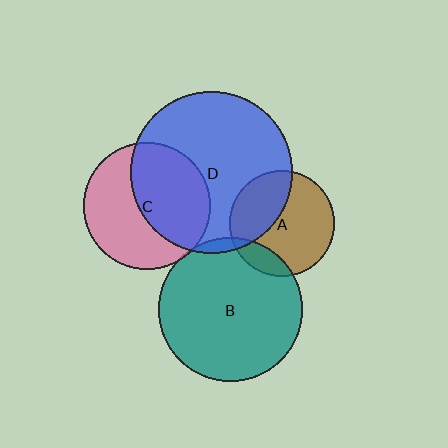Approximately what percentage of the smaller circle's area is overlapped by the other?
Approximately 15%.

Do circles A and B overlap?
Yes.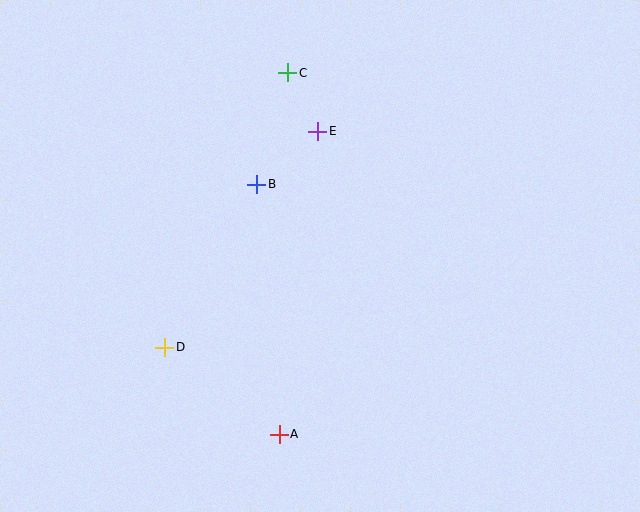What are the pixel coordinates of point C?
Point C is at (288, 73).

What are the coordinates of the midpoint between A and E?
The midpoint between A and E is at (298, 283).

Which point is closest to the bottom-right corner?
Point A is closest to the bottom-right corner.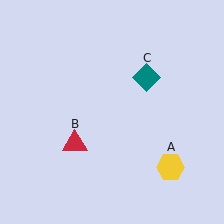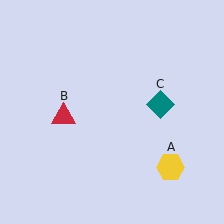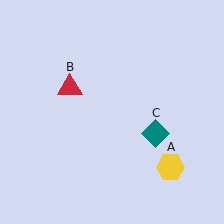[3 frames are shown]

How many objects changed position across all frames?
2 objects changed position: red triangle (object B), teal diamond (object C).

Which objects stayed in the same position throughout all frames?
Yellow hexagon (object A) remained stationary.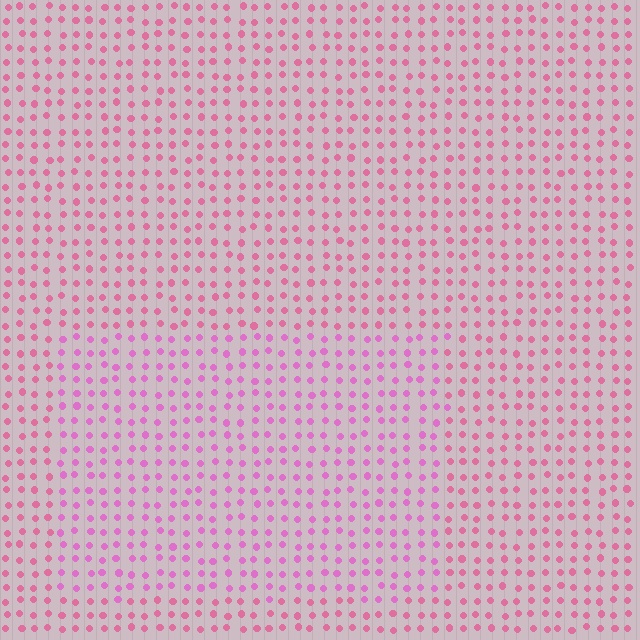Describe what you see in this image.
The image is filled with small pink elements in a uniform arrangement. A rectangle-shaped region is visible where the elements are tinted to a slightly different hue, forming a subtle color boundary.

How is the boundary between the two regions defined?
The boundary is defined purely by a slight shift in hue (about 24 degrees). Spacing, size, and orientation are identical on both sides.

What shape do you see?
I see a rectangle.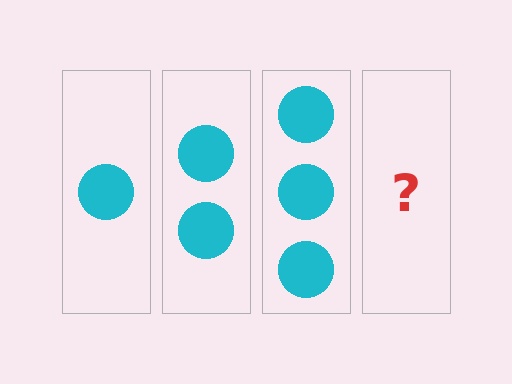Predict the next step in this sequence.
The next step is 4 circles.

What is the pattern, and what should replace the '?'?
The pattern is that each step adds one more circle. The '?' should be 4 circles.